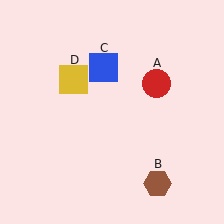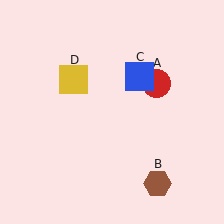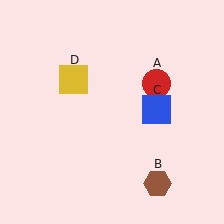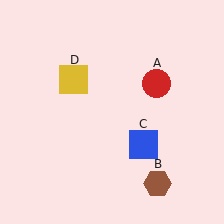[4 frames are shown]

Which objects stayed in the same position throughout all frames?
Red circle (object A) and brown hexagon (object B) and yellow square (object D) remained stationary.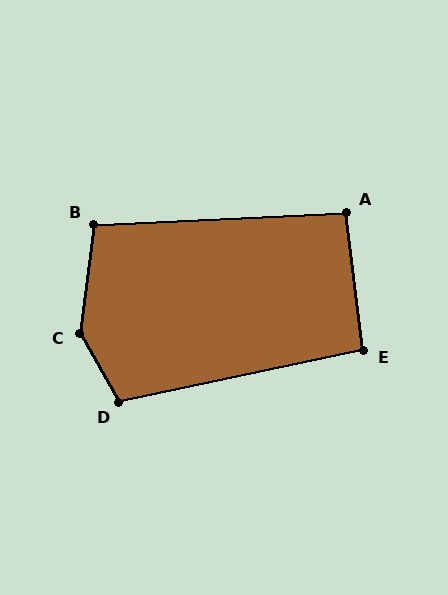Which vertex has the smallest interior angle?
A, at approximately 94 degrees.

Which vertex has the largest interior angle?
C, at approximately 143 degrees.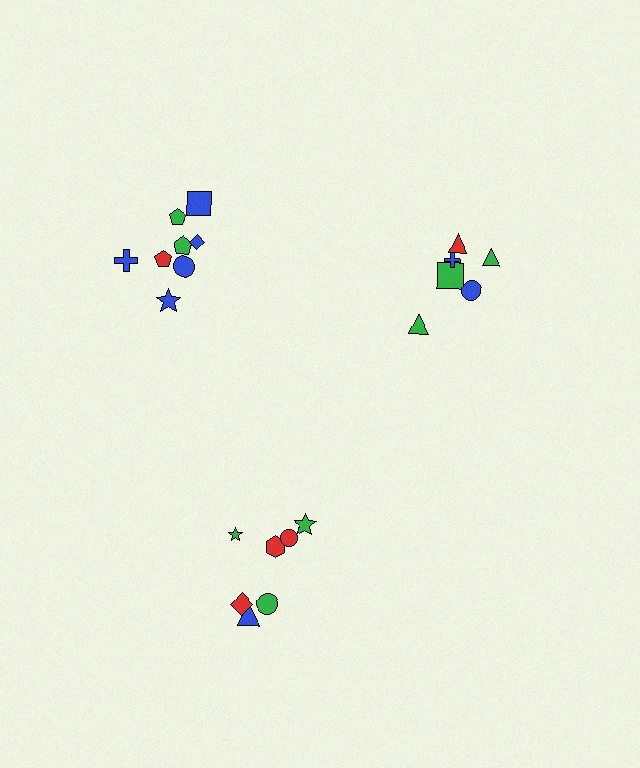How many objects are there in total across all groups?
There are 21 objects.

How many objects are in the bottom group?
There are 7 objects.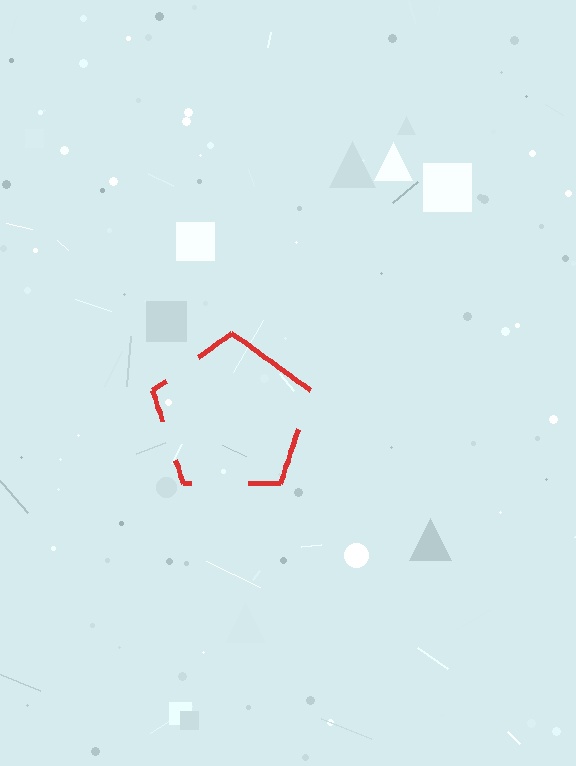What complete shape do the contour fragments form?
The contour fragments form a pentagon.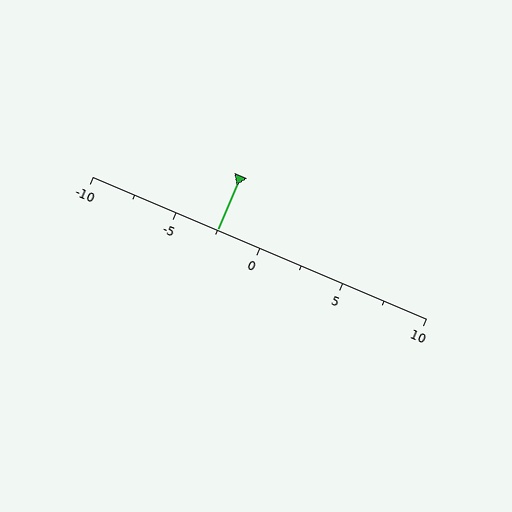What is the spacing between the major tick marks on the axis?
The major ticks are spaced 5 apart.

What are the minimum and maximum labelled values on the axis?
The axis runs from -10 to 10.